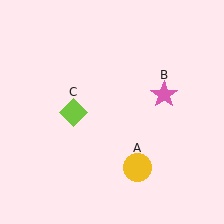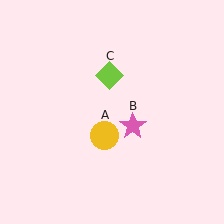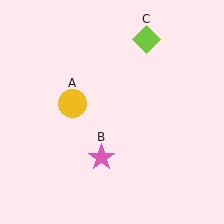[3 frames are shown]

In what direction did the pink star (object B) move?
The pink star (object B) moved down and to the left.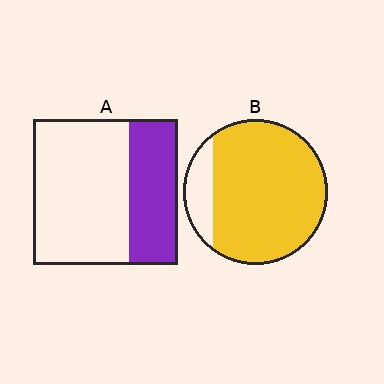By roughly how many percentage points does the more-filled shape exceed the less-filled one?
By roughly 50 percentage points (B over A).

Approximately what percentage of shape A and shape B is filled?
A is approximately 35% and B is approximately 85%.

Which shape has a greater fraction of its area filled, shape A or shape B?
Shape B.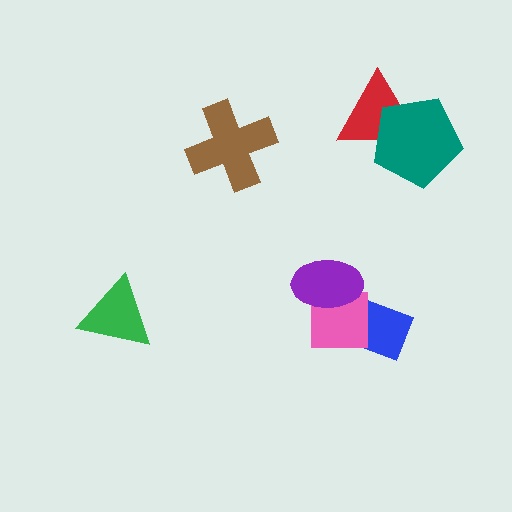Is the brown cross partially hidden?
No, no other shape covers it.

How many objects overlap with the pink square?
2 objects overlap with the pink square.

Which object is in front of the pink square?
The purple ellipse is in front of the pink square.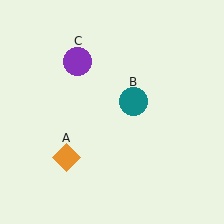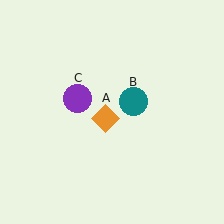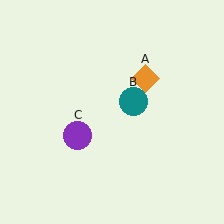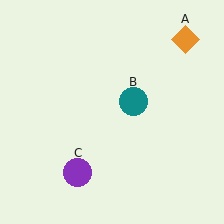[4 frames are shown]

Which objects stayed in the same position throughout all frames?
Teal circle (object B) remained stationary.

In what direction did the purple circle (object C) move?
The purple circle (object C) moved down.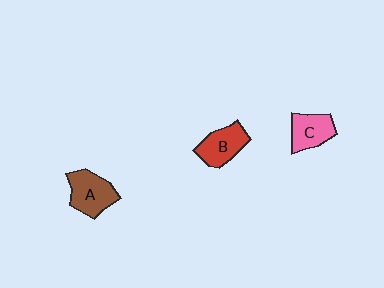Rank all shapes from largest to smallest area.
From largest to smallest: A (brown), B (red), C (pink).